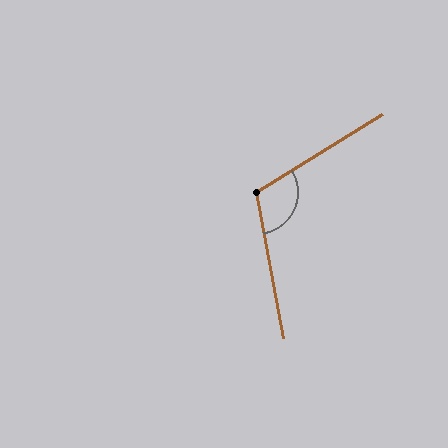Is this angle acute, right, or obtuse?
It is obtuse.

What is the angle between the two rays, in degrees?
Approximately 111 degrees.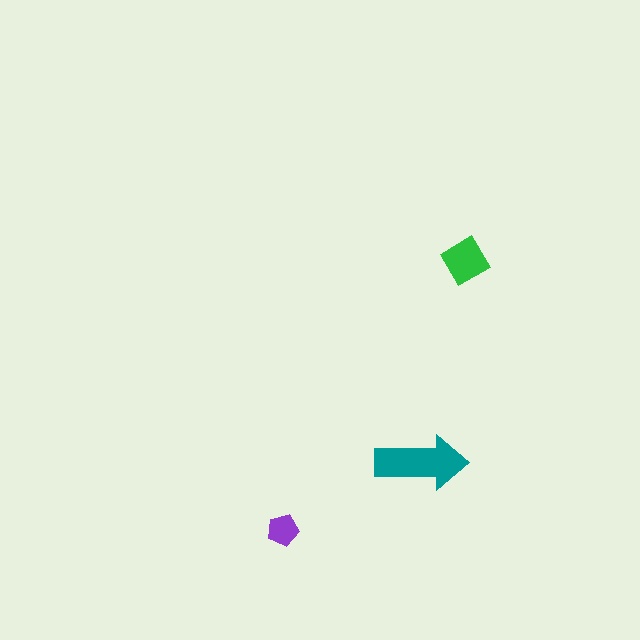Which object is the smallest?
The purple pentagon.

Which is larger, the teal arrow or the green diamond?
The teal arrow.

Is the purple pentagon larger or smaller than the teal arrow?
Smaller.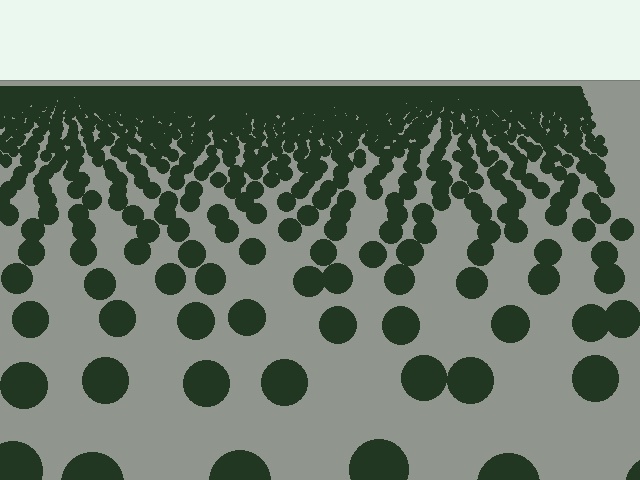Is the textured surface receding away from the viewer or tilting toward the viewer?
The surface is receding away from the viewer. Texture elements get smaller and denser toward the top.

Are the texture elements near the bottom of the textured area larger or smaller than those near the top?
Larger. Near the bottom, elements are closer to the viewer and appear at a bigger on-screen size.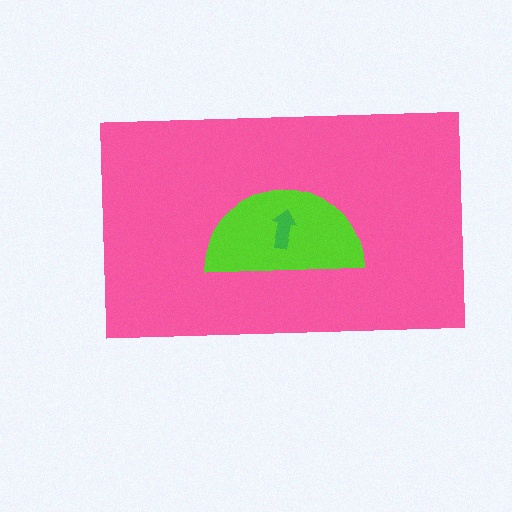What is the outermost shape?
The pink rectangle.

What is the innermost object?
The green arrow.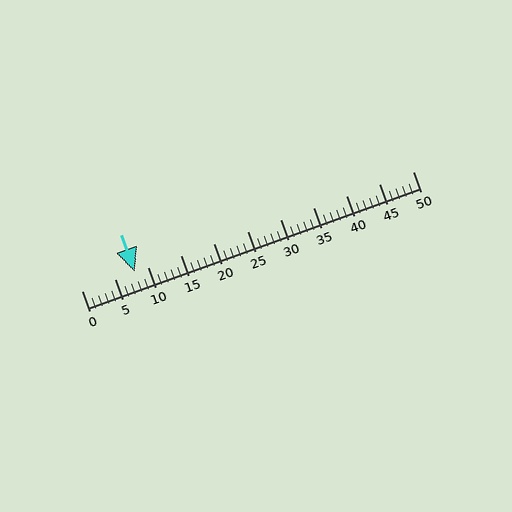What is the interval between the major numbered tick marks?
The major tick marks are spaced 5 units apart.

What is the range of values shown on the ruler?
The ruler shows values from 0 to 50.